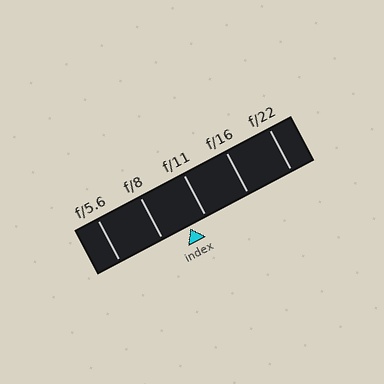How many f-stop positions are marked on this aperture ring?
There are 5 f-stop positions marked.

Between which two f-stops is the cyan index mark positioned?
The index mark is between f/8 and f/11.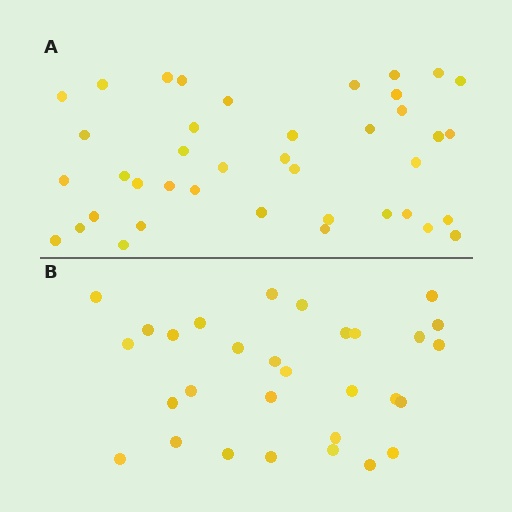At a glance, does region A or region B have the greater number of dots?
Region A (the top region) has more dots.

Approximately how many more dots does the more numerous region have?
Region A has roughly 10 or so more dots than region B.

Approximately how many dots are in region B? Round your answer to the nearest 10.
About 30 dots.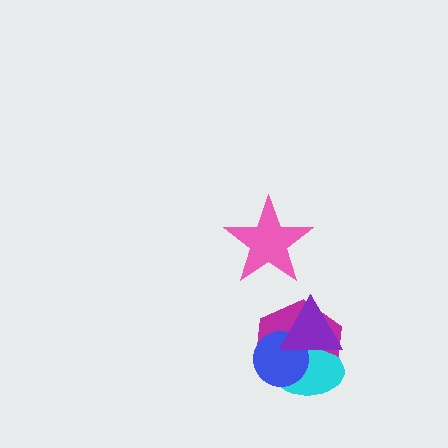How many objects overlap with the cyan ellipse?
3 objects overlap with the cyan ellipse.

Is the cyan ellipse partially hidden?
Yes, it is partially covered by another shape.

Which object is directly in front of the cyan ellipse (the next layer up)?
The blue circle is directly in front of the cyan ellipse.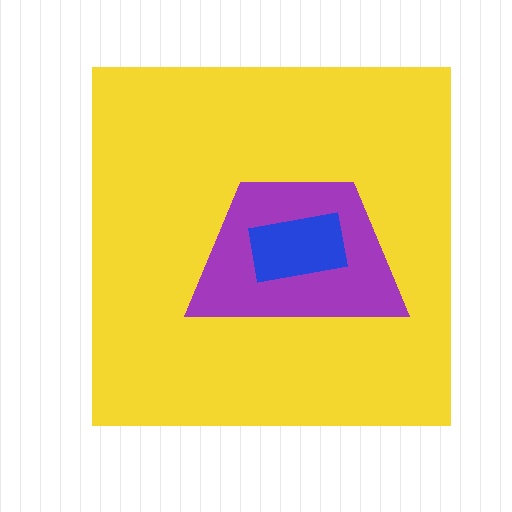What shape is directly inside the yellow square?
The purple trapezoid.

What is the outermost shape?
The yellow square.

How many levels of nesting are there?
3.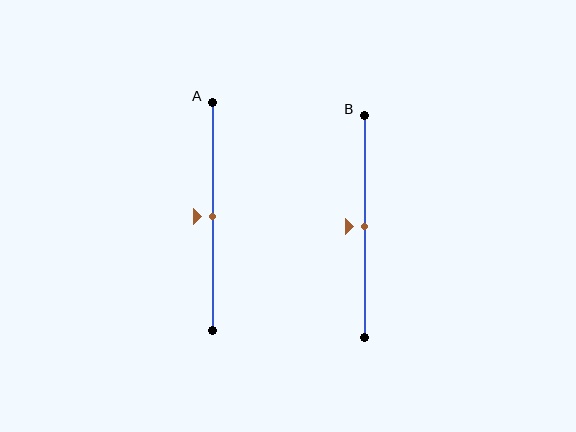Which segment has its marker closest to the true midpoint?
Segment A has its marker closest to the true midpoint.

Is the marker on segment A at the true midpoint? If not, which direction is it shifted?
Yes, the marker on segment A is at the true midpoint.